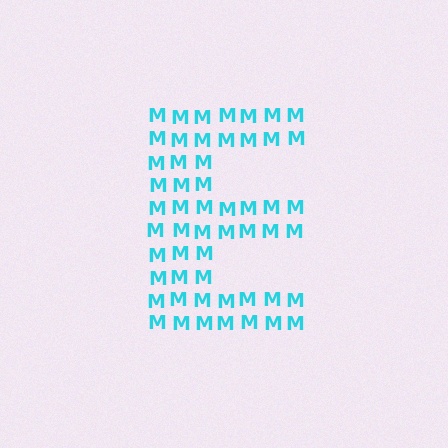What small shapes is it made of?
It is made of small letter M's.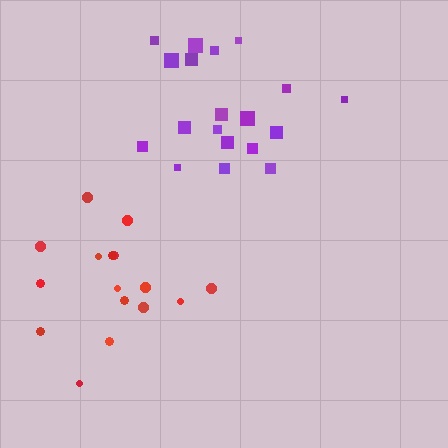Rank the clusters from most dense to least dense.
purple, red.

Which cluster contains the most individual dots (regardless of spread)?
Purple (19).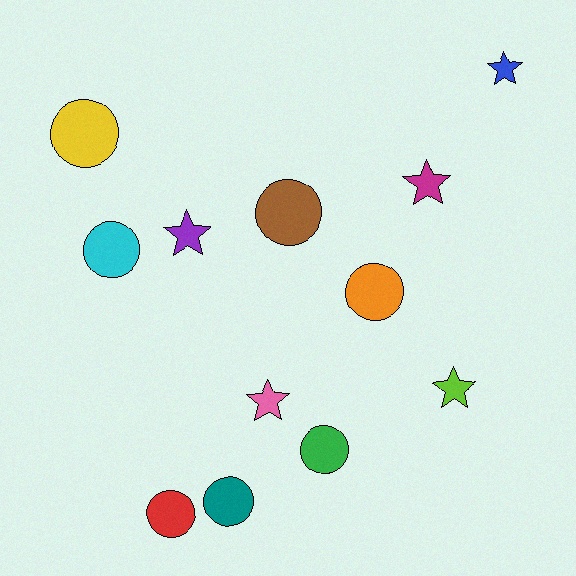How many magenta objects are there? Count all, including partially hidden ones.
There is 1 magenta object.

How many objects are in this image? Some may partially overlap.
There are 12 objects.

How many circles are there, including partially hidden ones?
There are 7 circles.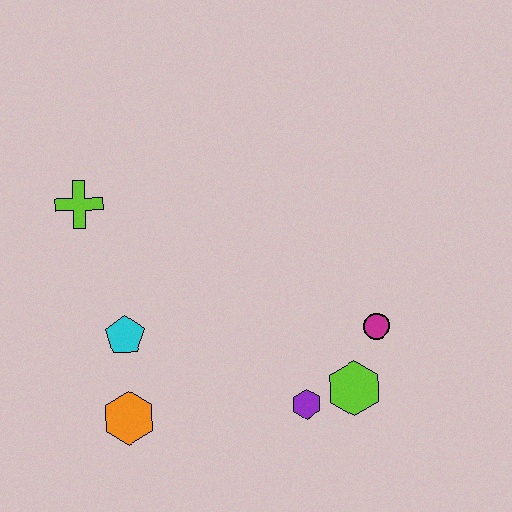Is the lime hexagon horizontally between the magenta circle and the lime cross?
Yes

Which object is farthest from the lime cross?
The lime hexagon is farthest from the lime cross.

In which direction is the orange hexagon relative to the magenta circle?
The orange hexagon is to the left of the magenta circle.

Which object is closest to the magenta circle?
The lime hexagon is closest to the magenta circle.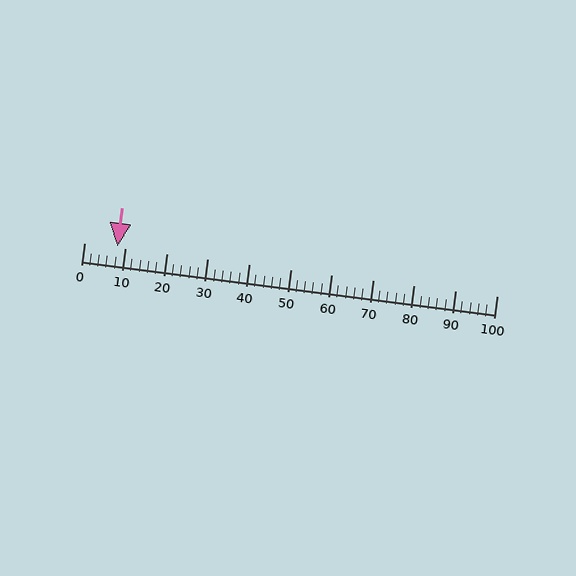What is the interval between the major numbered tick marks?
The major tick marks are spaced 10 units apart.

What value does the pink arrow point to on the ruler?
The pink arrow points to approximately 8.